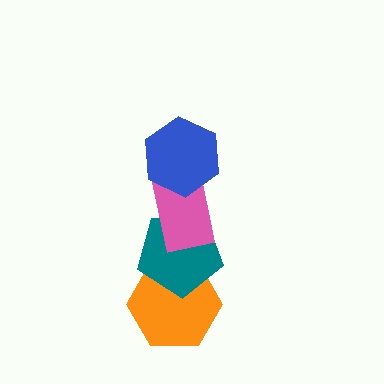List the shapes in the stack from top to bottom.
From top to bottom: the blue hexagon, the pink rectangle, the teal pentagon, the orange hexagon.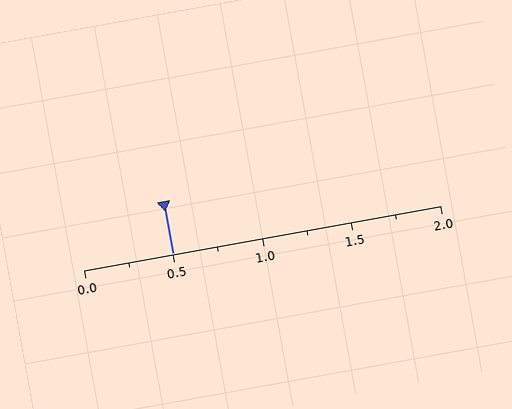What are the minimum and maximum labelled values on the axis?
The axis runs from 0.0 to 2.0.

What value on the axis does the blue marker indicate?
The marker indicates approximately 0.5.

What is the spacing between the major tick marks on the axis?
The major ticks are spaced 0.5 apart.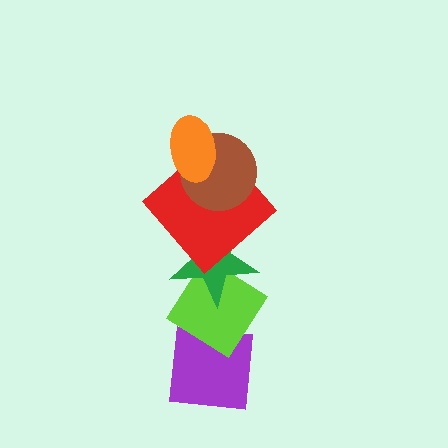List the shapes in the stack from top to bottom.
From top to bottom: the orange ellipse, the brown circle, the red diamond, the green star, the lime diamond, the purple square.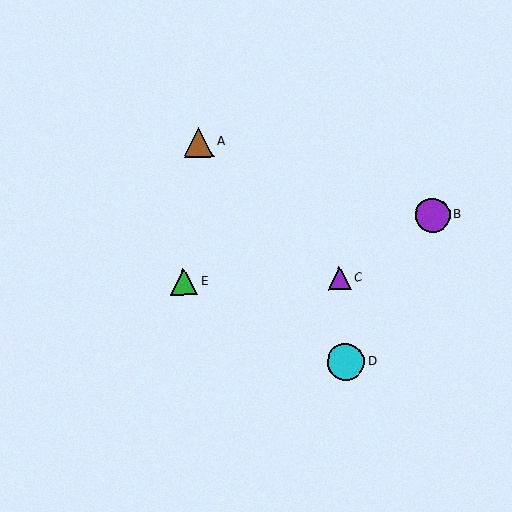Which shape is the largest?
The cyan circle (labeled D) is the largest.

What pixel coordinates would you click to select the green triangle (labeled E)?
Click at (184, 282) to select the green triangle E.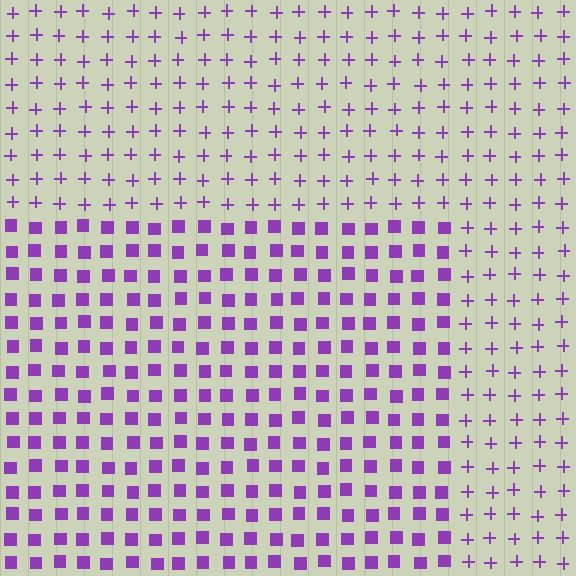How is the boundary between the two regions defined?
The boundary is defined by a change in element shape: squares inside vs. plus signs outside. All elements share the same color and spacing.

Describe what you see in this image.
The image is filled with small purple elements arranged in a uniform grid. A rectangle-shaped region contains squares, while the surrounding area contains plus signs. The boundary is defined purely by the change in element shape.